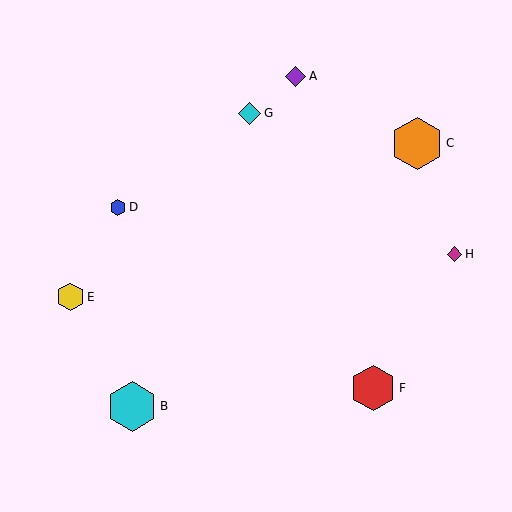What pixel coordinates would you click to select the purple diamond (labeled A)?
Click at (296, 76) to select the purple diamond A.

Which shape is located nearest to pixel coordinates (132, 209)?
The blue hexagon (labeled D) at (118, 207) is nearest to that location.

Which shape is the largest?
The orange hexagon (labeled C) is the largest.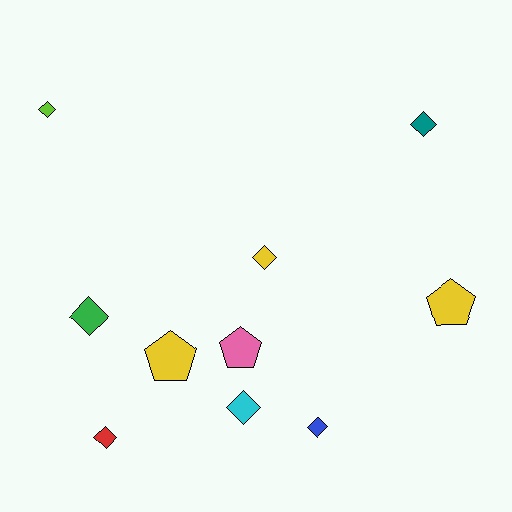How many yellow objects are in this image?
There are 3 yellow objects.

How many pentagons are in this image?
There are 3 pentagons.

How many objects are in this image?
There are 10 objects.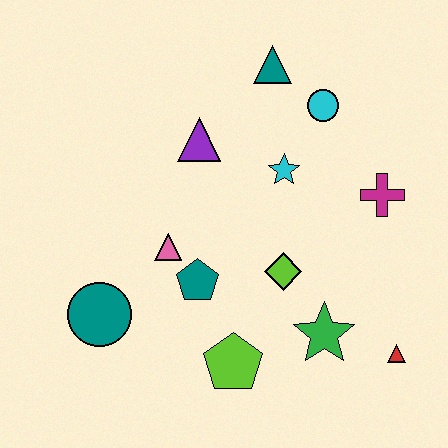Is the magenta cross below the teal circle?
No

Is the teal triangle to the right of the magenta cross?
No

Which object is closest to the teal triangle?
The cyan circle is closest to the teal triangle.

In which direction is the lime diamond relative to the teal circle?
The lime diamond is to the right of the teal circle.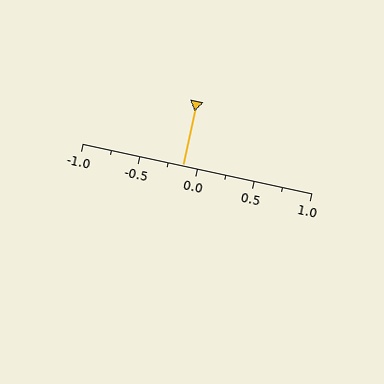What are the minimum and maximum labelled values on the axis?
The axis runs from -1.0 to 1.0.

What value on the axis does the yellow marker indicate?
The marker indicates approximately -0.12.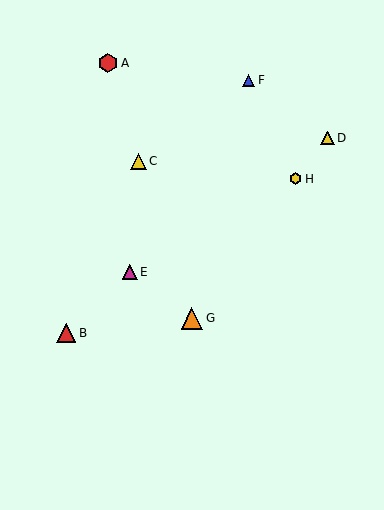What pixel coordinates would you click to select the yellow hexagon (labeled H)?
Click at (296, 179) to select the yellow hexagon H.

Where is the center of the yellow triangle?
The center of the yellow triangle is at (327, 138).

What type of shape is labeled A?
Shape A is a red hexagon.